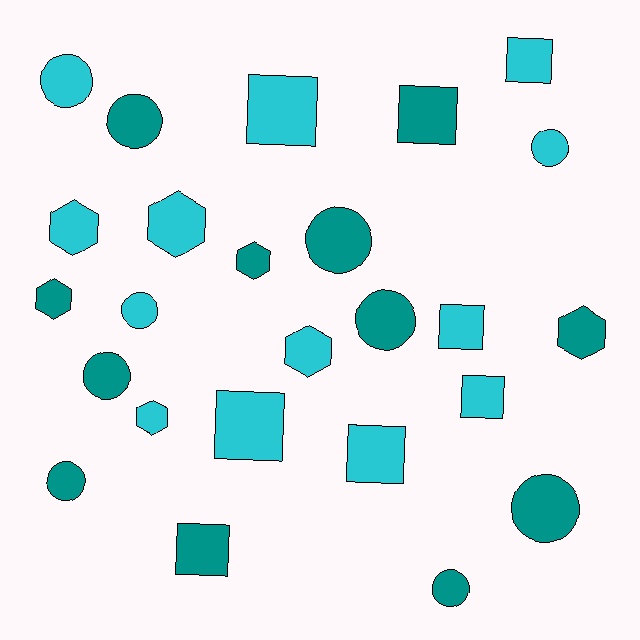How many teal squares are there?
There are 2 teal squares.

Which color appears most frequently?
Cyan, with 13 objects.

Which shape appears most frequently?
Circle, with 10 objects.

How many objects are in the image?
There are 25 objects.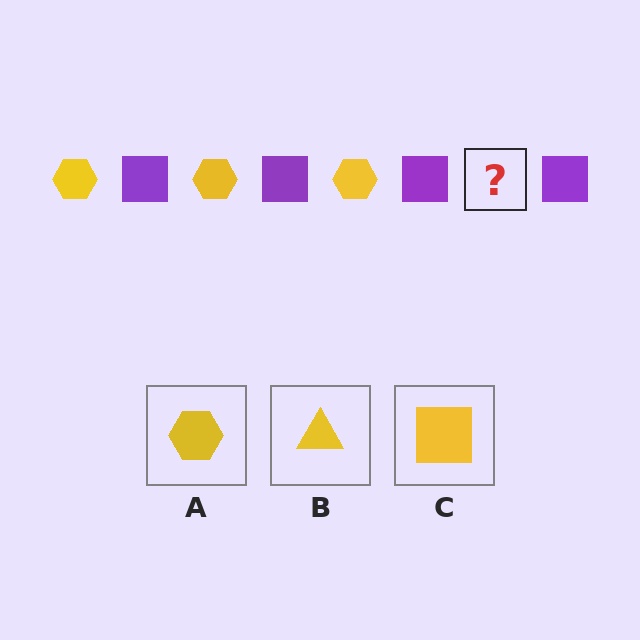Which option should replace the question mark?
Option A.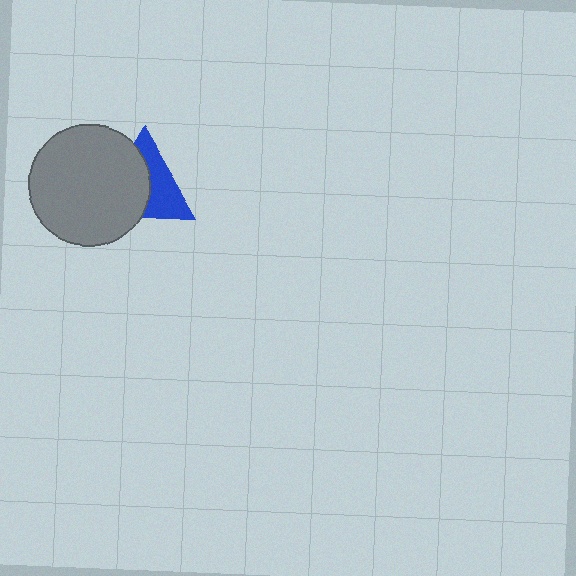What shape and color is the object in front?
The object in front is a gray circle.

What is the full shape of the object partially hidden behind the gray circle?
The partially hidden object is a blue triangle.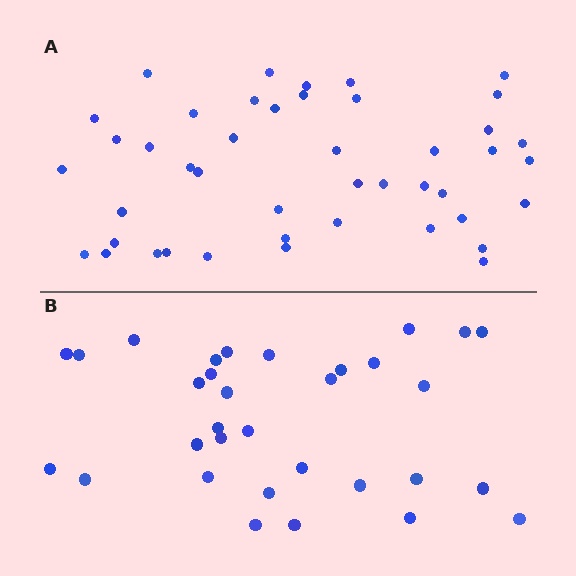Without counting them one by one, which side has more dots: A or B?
Region A (the top region) has more dots.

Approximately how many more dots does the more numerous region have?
Region A has roughly 12 or so more dots than region B.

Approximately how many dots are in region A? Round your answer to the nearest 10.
About 40 dots. (The exact count is 44, which rounds to 40.)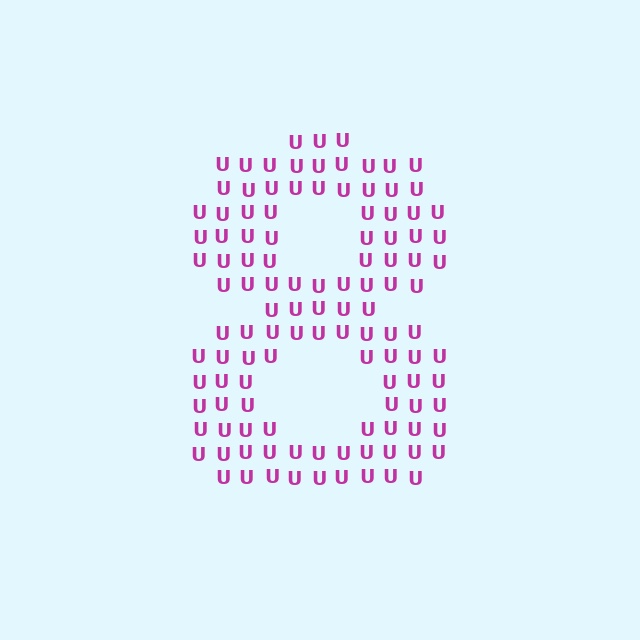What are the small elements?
The small elements are letter U's.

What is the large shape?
The large shape is the digit 8.